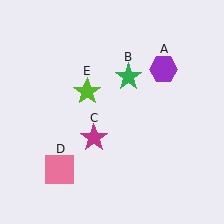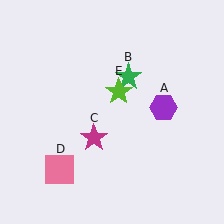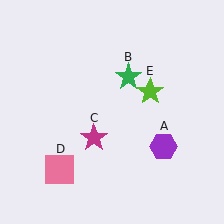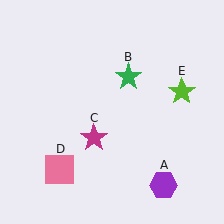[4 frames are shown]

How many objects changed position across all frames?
2 objects changed position: purple hexagon (object A), lime star (object E).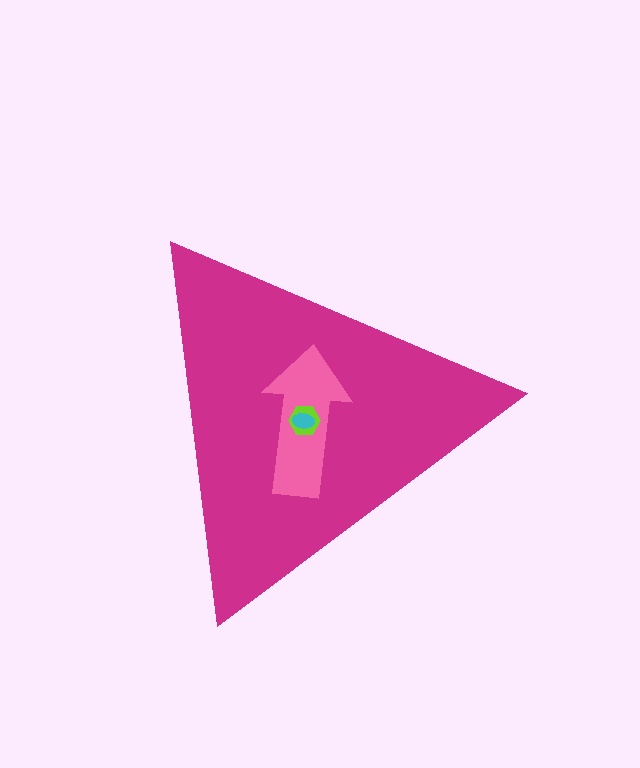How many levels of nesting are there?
4.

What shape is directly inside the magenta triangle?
The pink arrow.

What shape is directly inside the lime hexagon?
The cyan ellipse.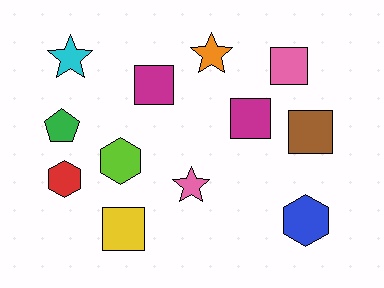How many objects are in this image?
There are 12 objects.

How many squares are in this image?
There are 5 squares.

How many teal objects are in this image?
There are no teal objects.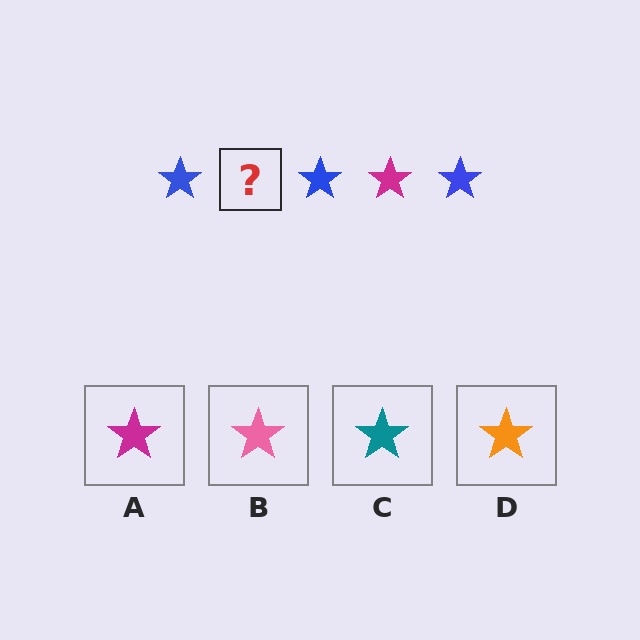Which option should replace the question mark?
Option A.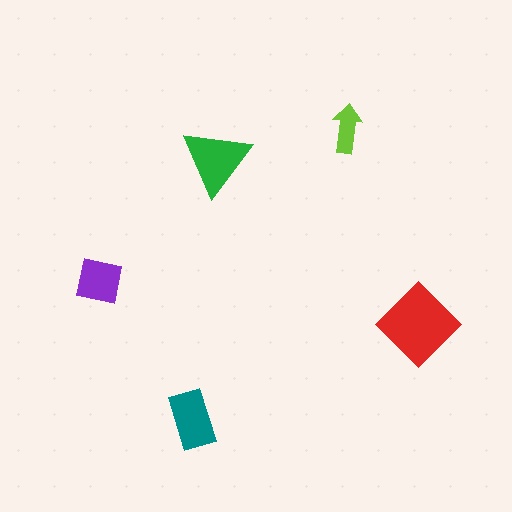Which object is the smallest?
The lime arrow.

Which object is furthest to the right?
The red diamond is rightmost.